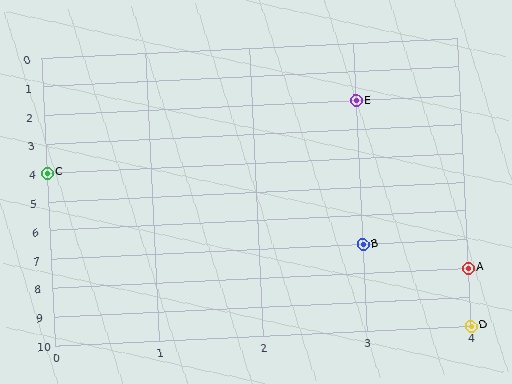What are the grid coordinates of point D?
Point D is at grid coordinates (4, 10).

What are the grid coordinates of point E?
Point E is at grid coordinates (3, 2).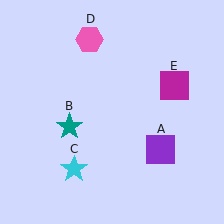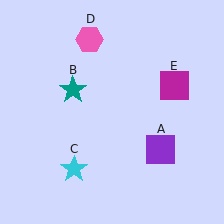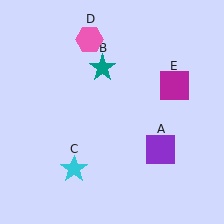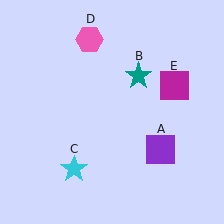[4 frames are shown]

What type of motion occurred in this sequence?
The teal star (object B) rotated clockwise around the center of the scene.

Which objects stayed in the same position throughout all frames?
Purple square (object A) and cyan star (object C) and pink hexagon (object D) and magenta square (object E) remained stationary.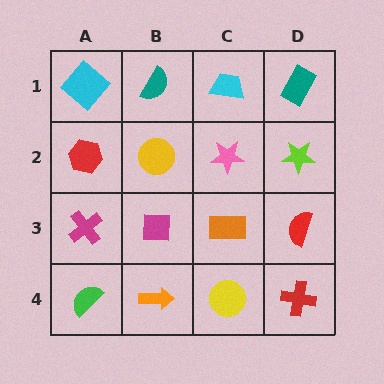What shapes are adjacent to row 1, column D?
A lime star (row 2, column D), a cyan trapezoid (row 1, column C).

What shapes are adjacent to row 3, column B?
A yellow circle (row 2, column B), an orange arrow (row 4, column B), a magenta cross (row 3, column A), an orange rectangle (row 3, column C).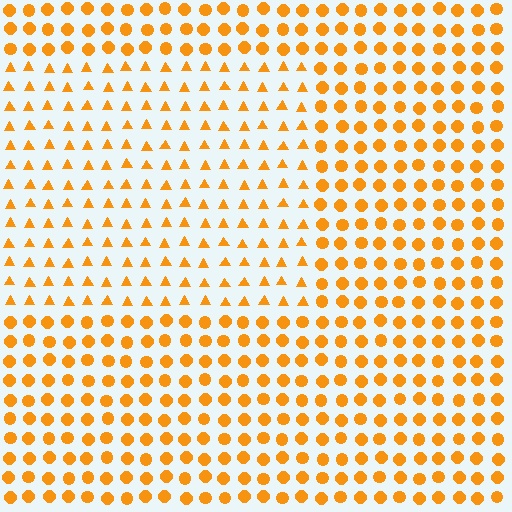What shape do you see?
I see a rectangle.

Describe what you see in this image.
The image is filled with small orange elements arranged in a uniform grid. A rectangle-shaped region contains triangles, while the surrounding area contains circles. The boundary is defined purely by the change in element shape.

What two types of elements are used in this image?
The image uses triangles inside the rectangle region and circles outside it.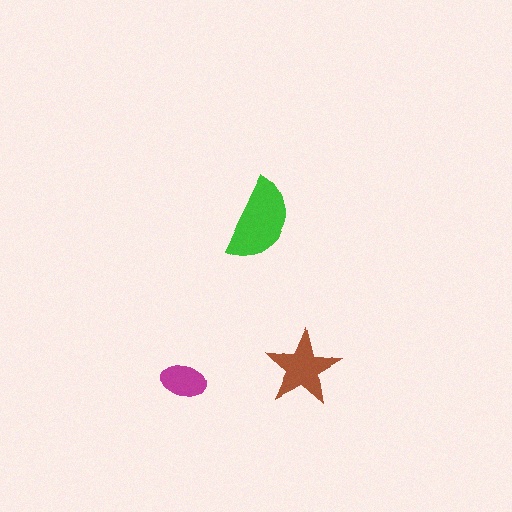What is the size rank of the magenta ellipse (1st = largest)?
3rd.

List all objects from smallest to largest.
The magenta ellipse, the brown star, the green semicircle.